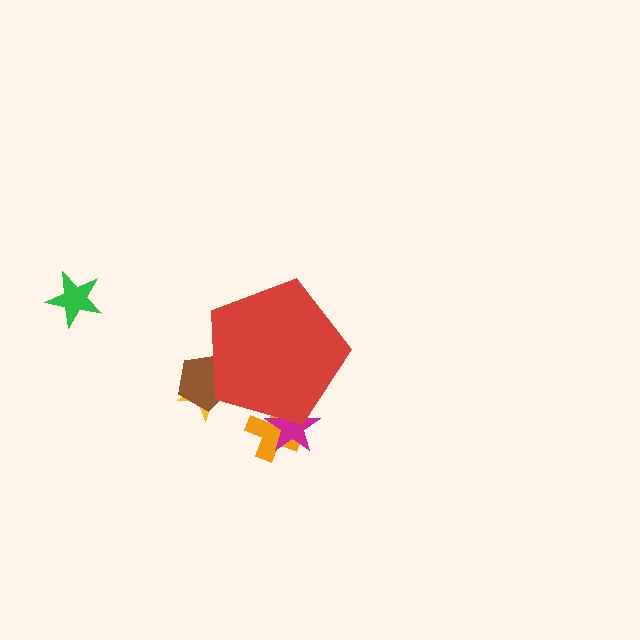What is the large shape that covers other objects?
A red pentagon.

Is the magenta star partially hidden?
Yes, the magenta star is partially hidden behind the red pentagon.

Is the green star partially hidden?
No, the green star is fully visible.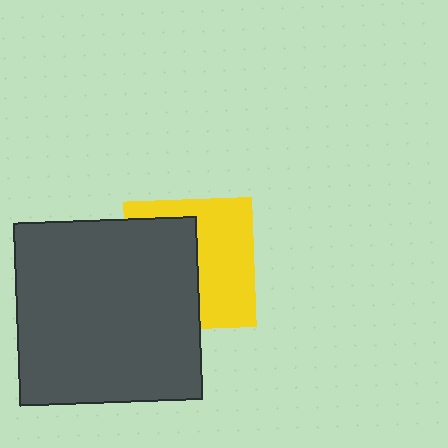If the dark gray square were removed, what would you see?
You would see the complete yellow square.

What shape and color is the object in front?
The object in front is a dark gray square.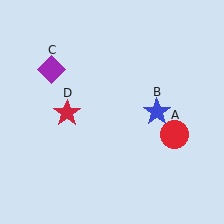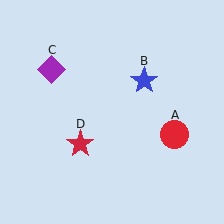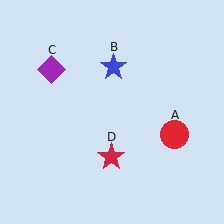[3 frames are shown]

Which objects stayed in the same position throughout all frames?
Red circle (object A) and purple diamond (object C) remained stationary.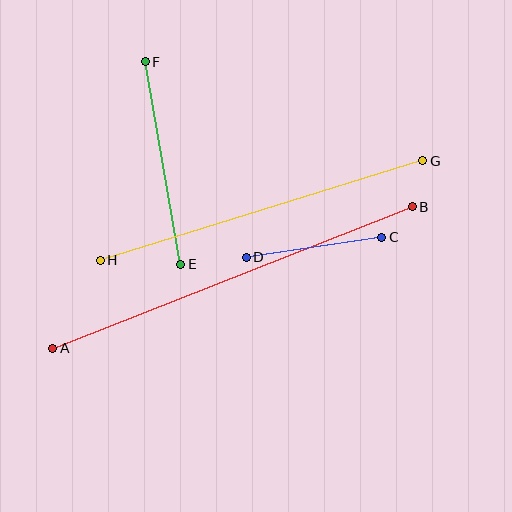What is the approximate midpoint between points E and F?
The midpoint is at approximately (163, 163) pixels.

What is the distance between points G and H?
The distance is approximately 338 pixels.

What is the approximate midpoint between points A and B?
The midpoint is at approximately (233, 278) pixels.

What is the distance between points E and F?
The distance is approximately 206 pixels.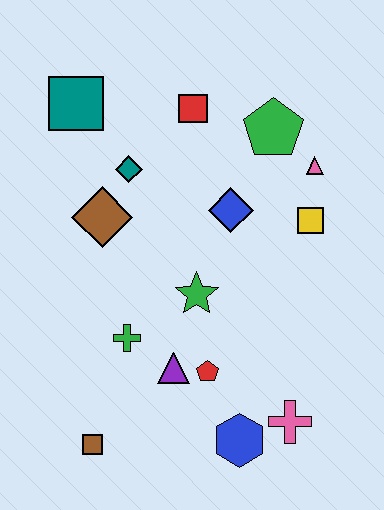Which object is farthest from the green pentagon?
The brown square is farthest from the green pentagon.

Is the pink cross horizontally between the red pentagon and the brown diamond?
No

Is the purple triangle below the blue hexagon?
No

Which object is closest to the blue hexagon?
The pink cross is closest to the blue hexagon.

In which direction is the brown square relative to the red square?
The brown square is below the red square.